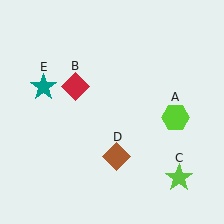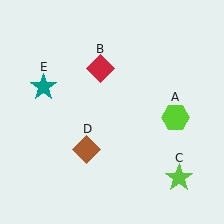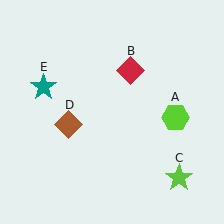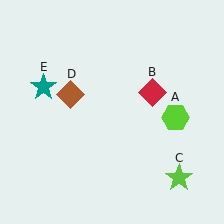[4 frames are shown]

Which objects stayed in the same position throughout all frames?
Lime hexagon (object A) and lime star (object C) and teal star (object E) remained stationary.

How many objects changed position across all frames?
2 objects changed position: red diamond (object B), brown diamond (object D).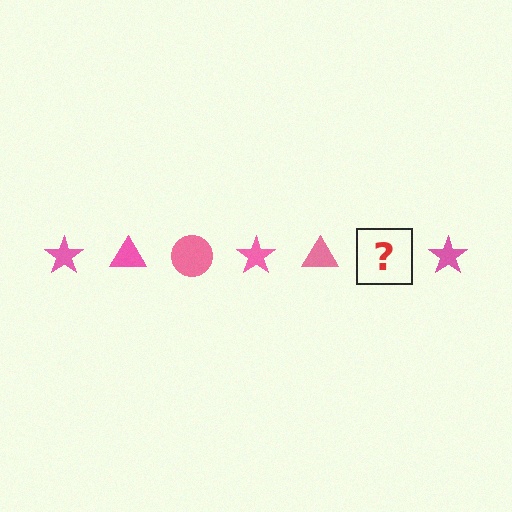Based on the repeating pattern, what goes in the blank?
The blank should be a pink circle.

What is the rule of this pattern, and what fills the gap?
The rule is that the pattern cycles through star, triangle, circle shapes in pink. The gap should be filled with a pink circle.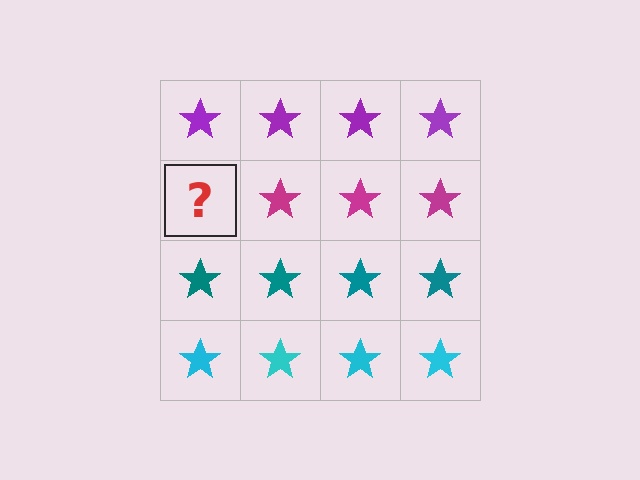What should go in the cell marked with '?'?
The missing cell should contain a magenta star.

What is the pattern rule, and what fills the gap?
The rule is that each row has a consistent color. The gap should be filled with a magenta star.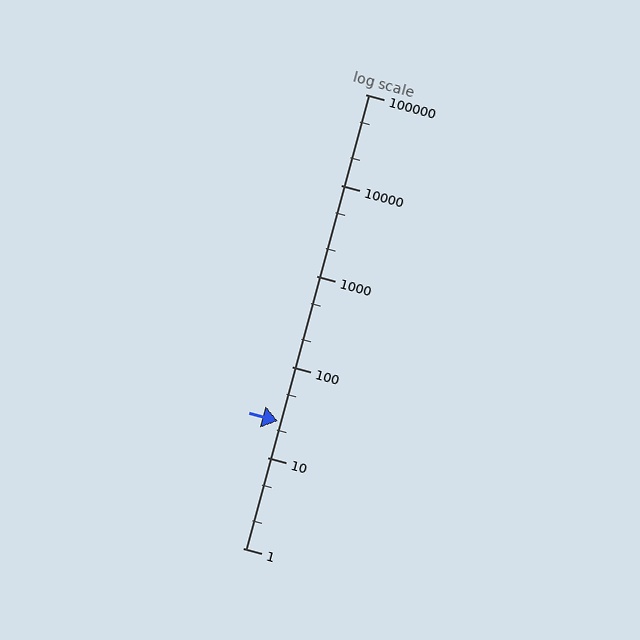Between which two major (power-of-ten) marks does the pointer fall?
The pointer is between 10 and 100.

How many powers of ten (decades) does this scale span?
The scale spans 5 decades, from 1 to 100000.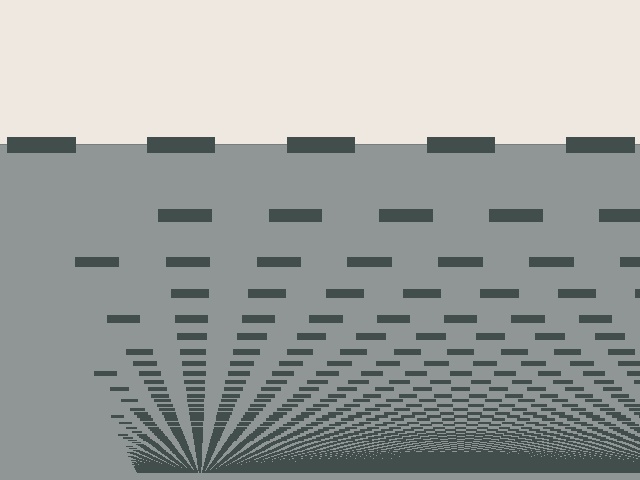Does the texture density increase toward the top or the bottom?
Density increases toward the bottom.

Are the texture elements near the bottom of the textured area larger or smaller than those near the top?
Smaller. The gradient is inverted — elements near the bottom are smaller and denser.